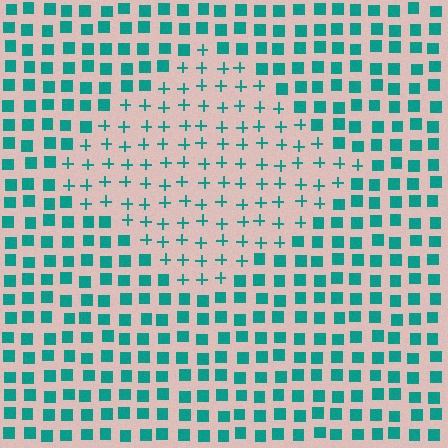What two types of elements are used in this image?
The image uses plus signs inside the diamond region and squares outside it.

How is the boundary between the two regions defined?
The boundary is defined by a change in element shape: plus signs inside vs. squares outside. All elements share the same color and spacing.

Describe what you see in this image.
The image is filled with small teal elements arranged in a uniform grid. A diamond-shaped region contains plus signs, while the surrounding area contains squares. The boundary is defined purely by the change in element shape.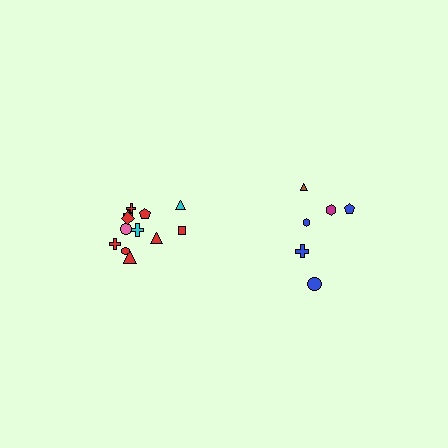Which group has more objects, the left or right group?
The left group.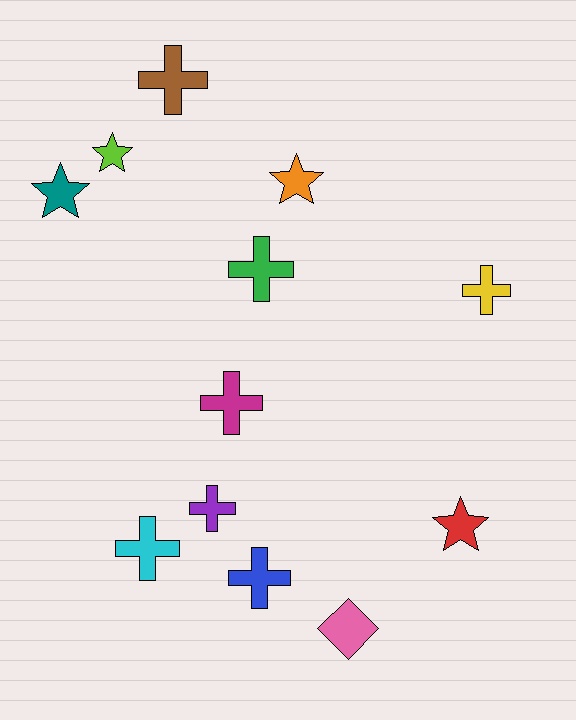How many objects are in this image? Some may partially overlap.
There are 12 objects.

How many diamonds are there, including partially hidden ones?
There is 1 diamond.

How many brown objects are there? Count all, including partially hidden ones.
There is 1 brown object.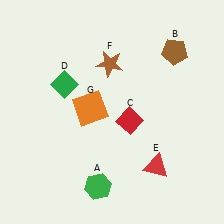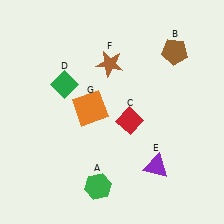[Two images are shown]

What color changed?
The triangle (E) changed from red in Image 1 to purple in Image 2.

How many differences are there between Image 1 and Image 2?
There is 1 difference between the two images.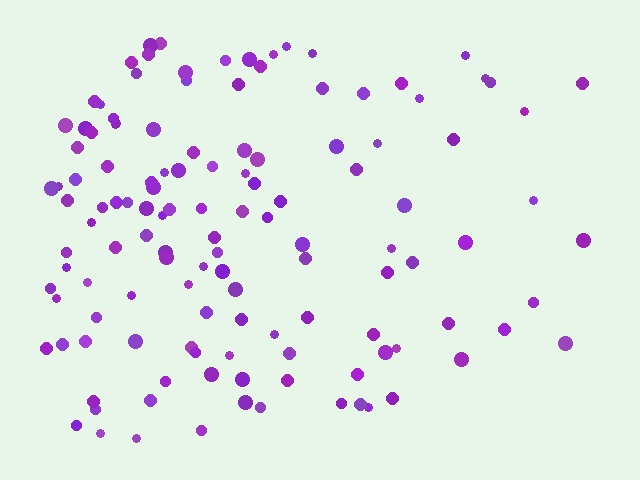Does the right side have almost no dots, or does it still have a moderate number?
Still a moderate number, just noticeably fewer than the left.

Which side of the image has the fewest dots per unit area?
The right.